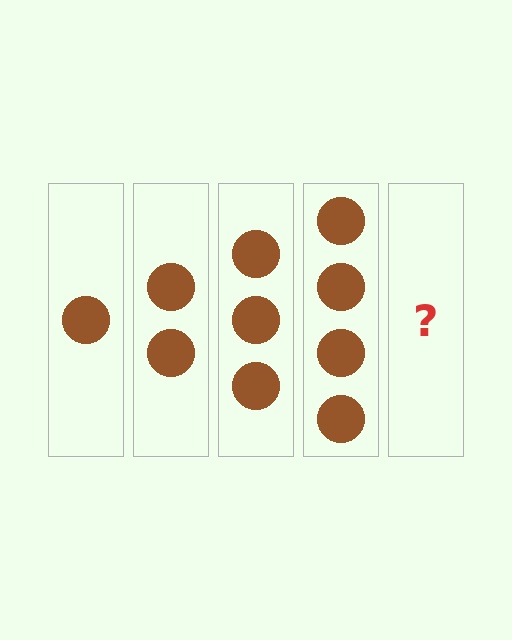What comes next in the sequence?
The next element should be 5 circles.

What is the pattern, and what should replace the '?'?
The pattern is that each step adds one more circle. The '?' should be 5 circles.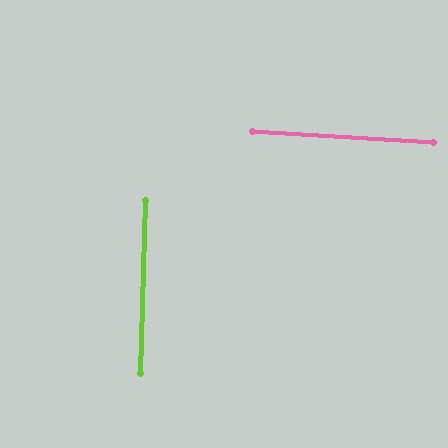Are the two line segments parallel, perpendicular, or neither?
Perpendicular — they meet at approximately 88°.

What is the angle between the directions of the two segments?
Approximately 88 degrees.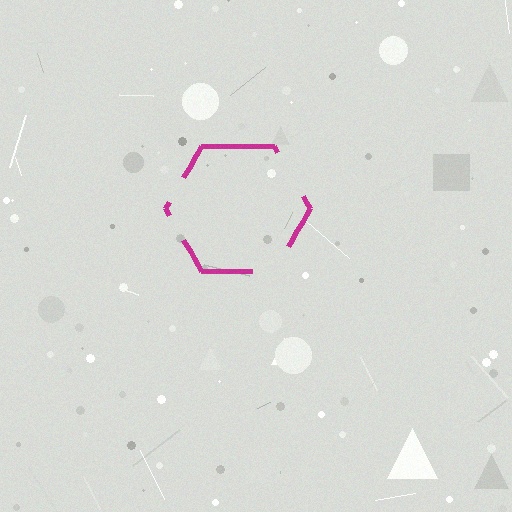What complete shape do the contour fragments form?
The contour fragments form a hexagon.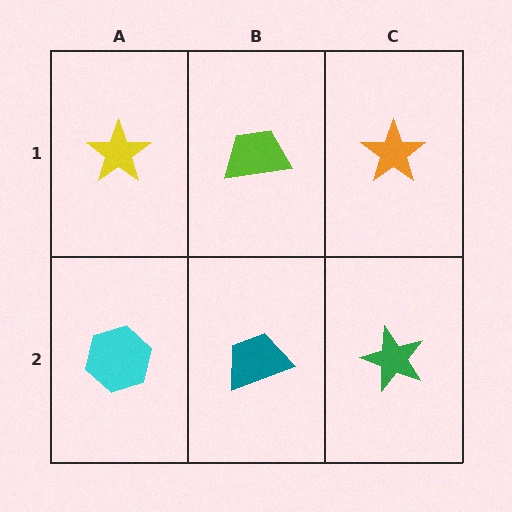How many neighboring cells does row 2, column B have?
3.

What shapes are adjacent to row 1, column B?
A teal trapezoid (row 2, column B), a yellow star (row 1, column A), an orange star (row 1, column C).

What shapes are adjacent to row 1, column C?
A green star (row 2, column C), a lime trapezoid (row 1, column B).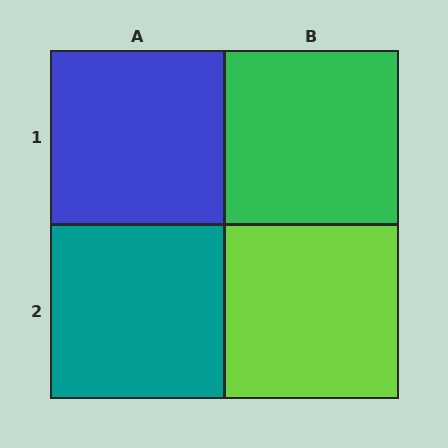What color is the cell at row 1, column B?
Green.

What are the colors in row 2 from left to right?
Teal, lime.